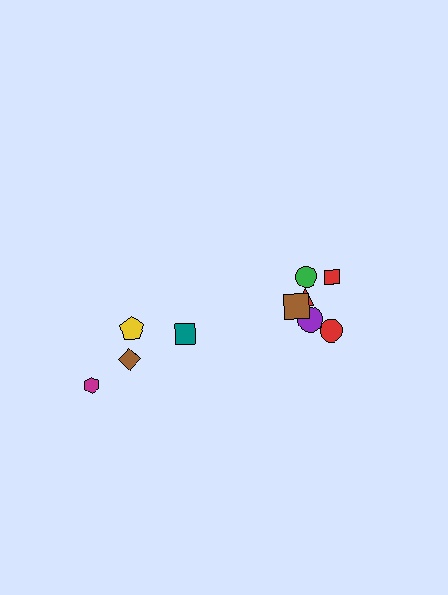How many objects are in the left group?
There are 4 objects.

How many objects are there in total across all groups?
There are 10 objects.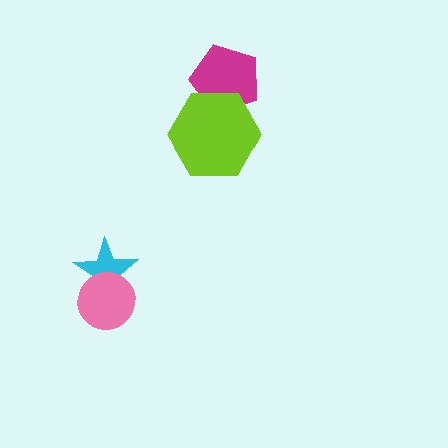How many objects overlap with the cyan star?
1 object overlaps with the cyan star.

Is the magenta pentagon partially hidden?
Yes, it is partially covered by another shape.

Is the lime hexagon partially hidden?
No, no other shape covers it.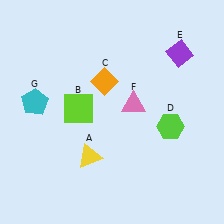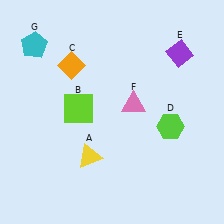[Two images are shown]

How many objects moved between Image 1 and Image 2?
2 objects moved between the two images.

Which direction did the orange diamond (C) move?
The orange diamond (C) moved left.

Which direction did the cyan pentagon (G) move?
The cyan pentagon (G) moved up.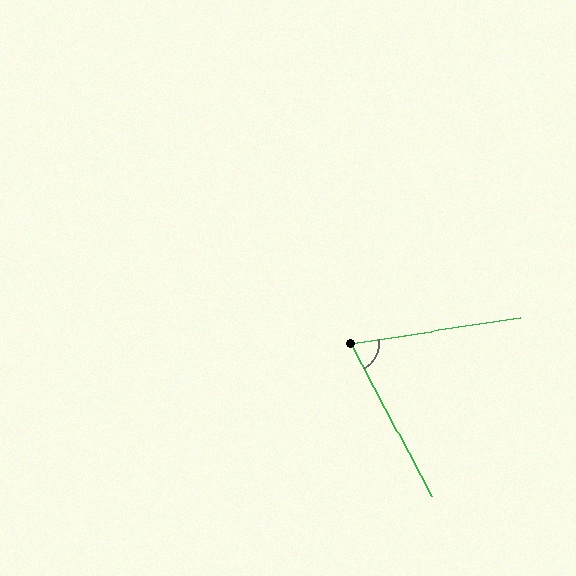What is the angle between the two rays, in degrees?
Approximately 71 degrees.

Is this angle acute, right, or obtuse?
It is acute.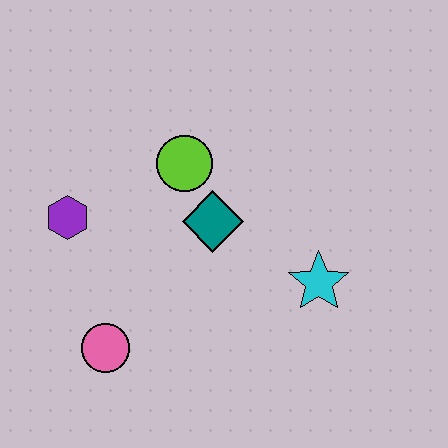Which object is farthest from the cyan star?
The purple hexagon is farthest from the cyan star.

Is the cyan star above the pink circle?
Yes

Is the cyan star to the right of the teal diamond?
Yes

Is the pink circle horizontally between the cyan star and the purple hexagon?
Yes